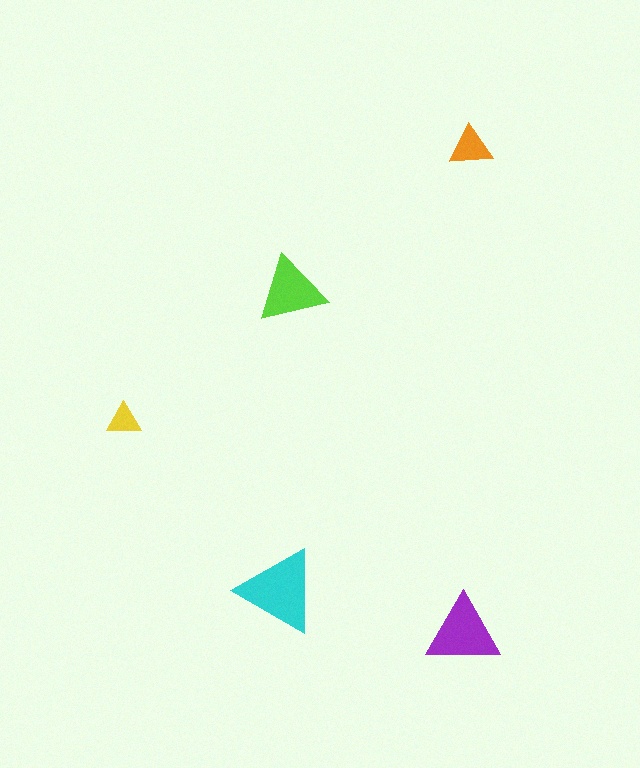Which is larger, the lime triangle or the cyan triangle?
The cyan one.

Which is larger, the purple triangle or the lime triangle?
The purple one.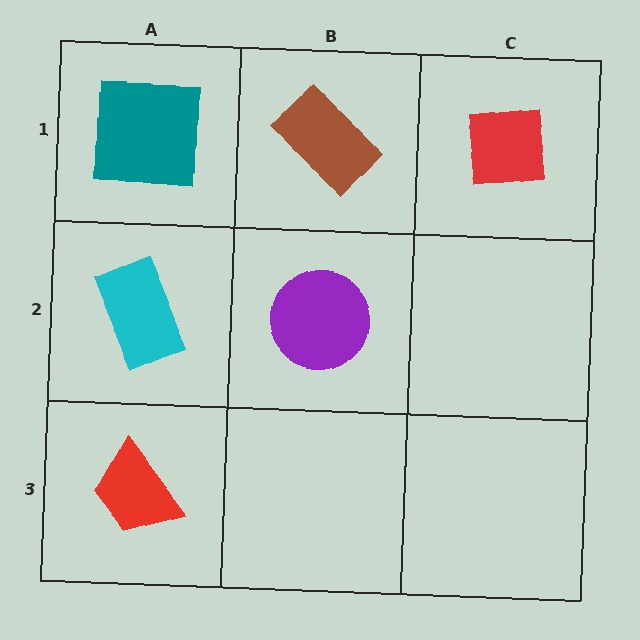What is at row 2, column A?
A cyan rectangle.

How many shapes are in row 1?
3 shapes.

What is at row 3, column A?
A red trapezoid.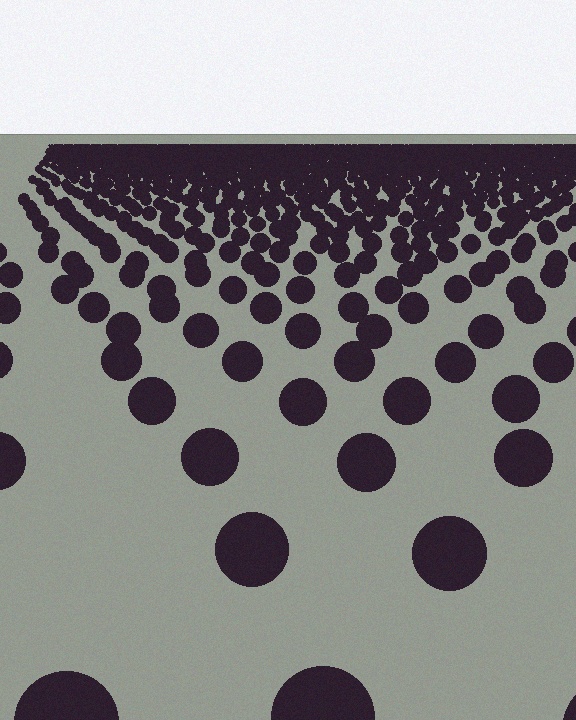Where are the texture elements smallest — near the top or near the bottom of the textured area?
Near the top.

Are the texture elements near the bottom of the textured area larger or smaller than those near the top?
Larger. Near the bottom, elements are closer to the viewer and appear at a bigger on-screen size.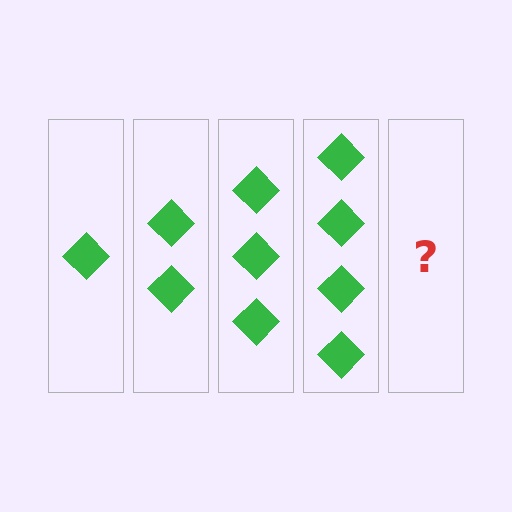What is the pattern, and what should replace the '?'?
The pattern is that each step adds one more diamond. The '?' should be 5 diamonds.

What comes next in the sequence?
The next element should be 5 diamonds.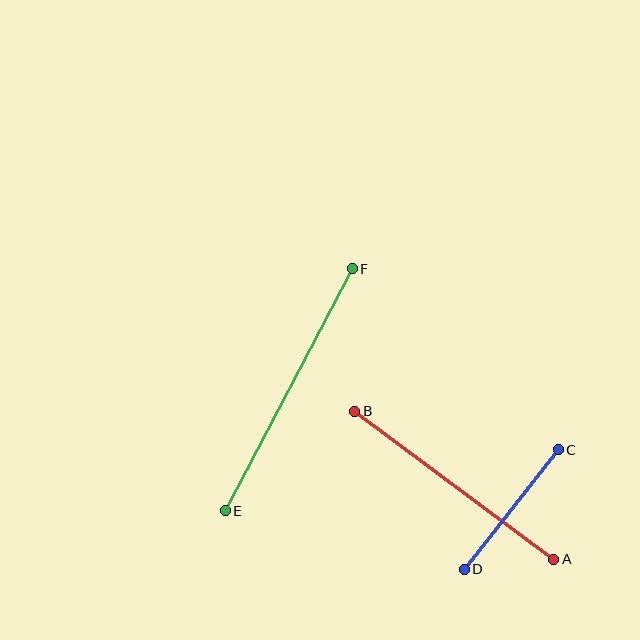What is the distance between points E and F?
The distance is approximately 273 pixels.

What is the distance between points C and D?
The distance is approximately 152 pixels.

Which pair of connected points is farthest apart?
Points E and F are farthest apart.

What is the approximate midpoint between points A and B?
The midpoint is at approximately (454, 485) pixels.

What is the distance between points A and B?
The distance is approximately 248 pixels.